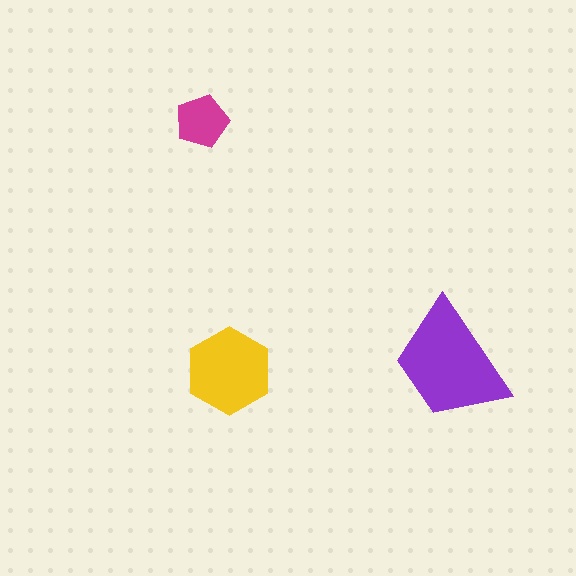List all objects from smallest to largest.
The magenta pentagon, the yellow hexagon, the purple trapezoid.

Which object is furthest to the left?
The magenta pentagon is leftmost.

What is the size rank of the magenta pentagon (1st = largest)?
3rd.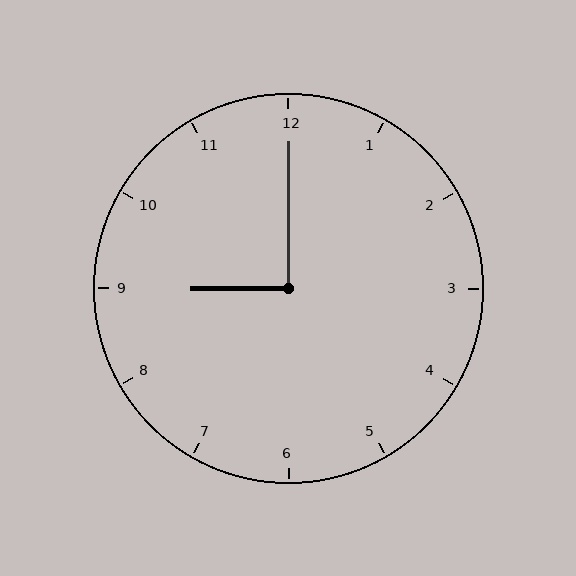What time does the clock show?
9:00.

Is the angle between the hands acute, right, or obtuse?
It is right.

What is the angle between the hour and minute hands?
Approximately 90 degrees.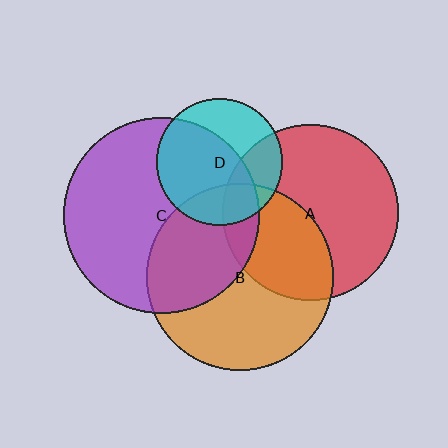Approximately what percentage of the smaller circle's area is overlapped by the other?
Approximately 40%.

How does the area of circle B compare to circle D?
Approximately 2.2 times.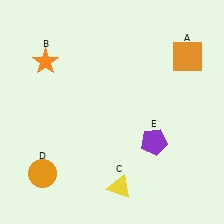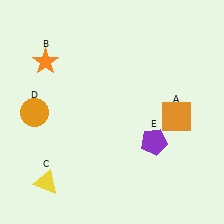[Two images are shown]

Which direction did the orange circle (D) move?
The orange circle (D) moved up.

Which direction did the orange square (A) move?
The orange square (A) moved down.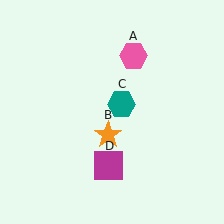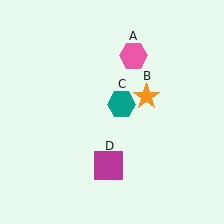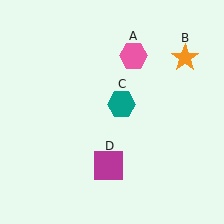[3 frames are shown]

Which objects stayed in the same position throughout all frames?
Pink hexagon (object A) and teal hexagon (object C) and magenta square (object D) remained stationary.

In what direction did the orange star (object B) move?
The orange star (object B) moved up and to the right.